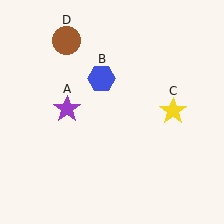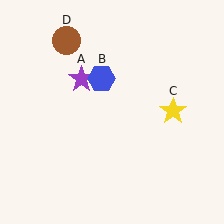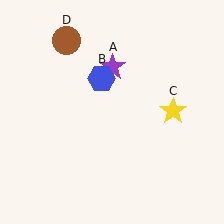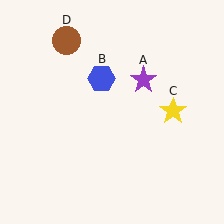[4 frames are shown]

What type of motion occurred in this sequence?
The purple star (object A) rotated clockwise around the center of the scene.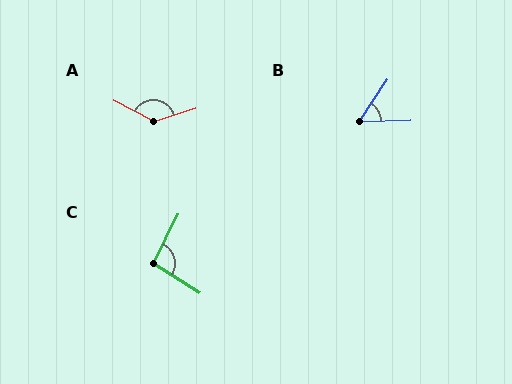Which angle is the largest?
A, at approximately 135 degrees.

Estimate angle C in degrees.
Approximately 96 degrees.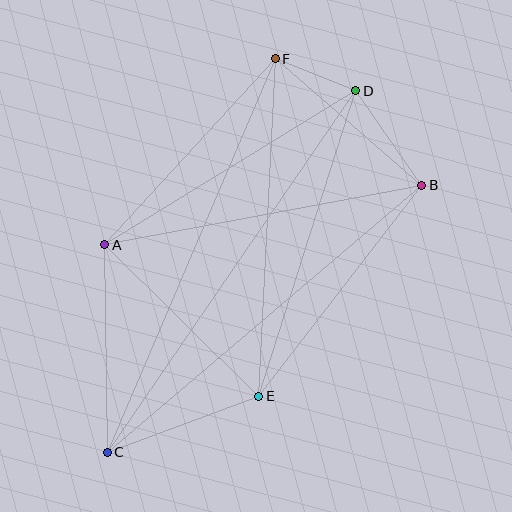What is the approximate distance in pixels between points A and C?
The distance between A and C is approximately 208 pixels.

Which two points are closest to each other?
Points D and F are closest to each other.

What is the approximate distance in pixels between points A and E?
The distance between A and E is approximately 216 pixels.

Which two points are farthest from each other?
Points C and D are farthest from each other.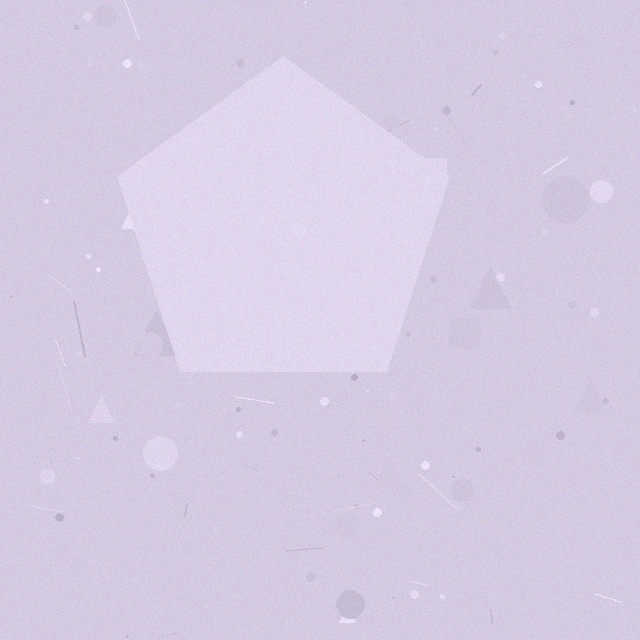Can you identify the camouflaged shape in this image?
The camouflaged shape is a pentagon.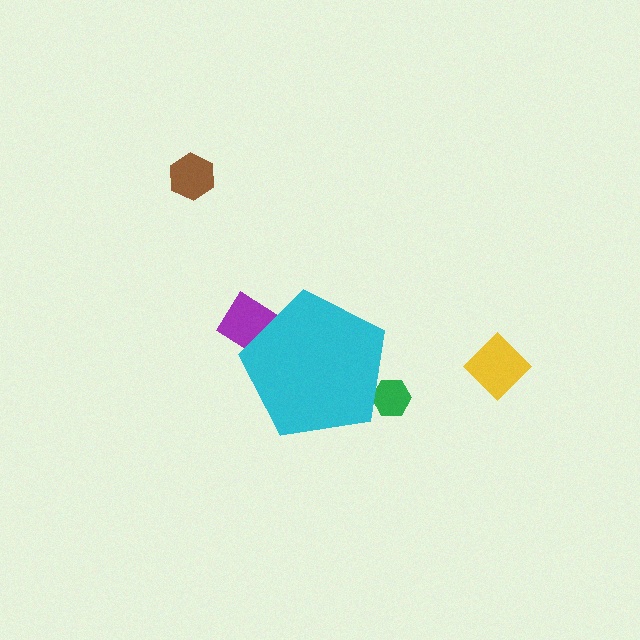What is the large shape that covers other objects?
A cyan pentagon.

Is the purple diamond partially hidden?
Yes, the purple diamond is partially hidden behind the cyan pentagon.